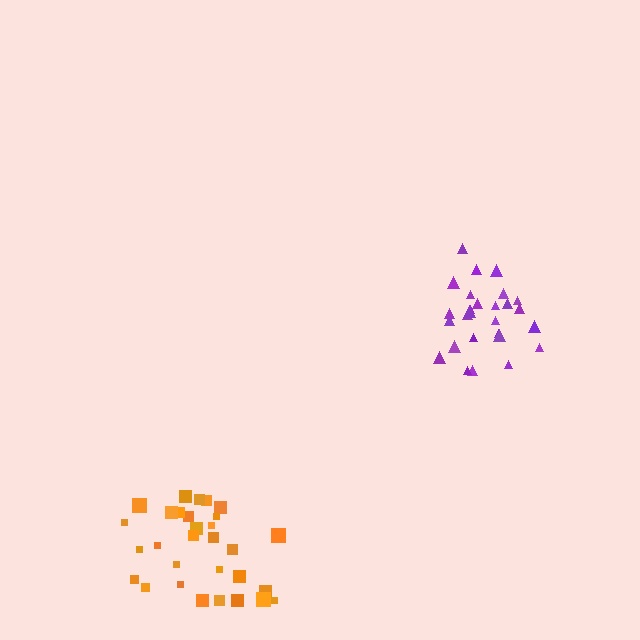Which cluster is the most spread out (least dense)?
Orange.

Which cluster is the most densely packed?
Purple.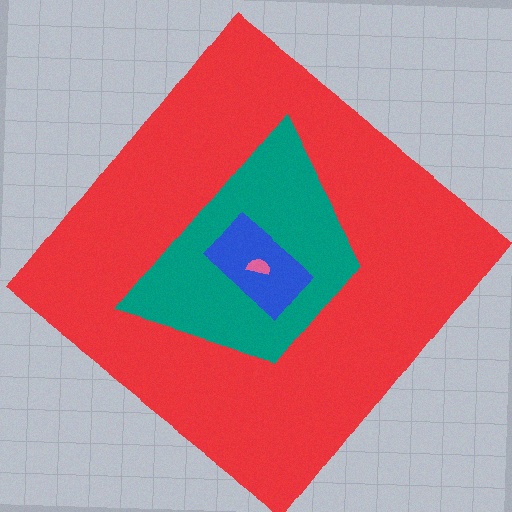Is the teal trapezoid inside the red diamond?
Yes.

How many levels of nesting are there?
4.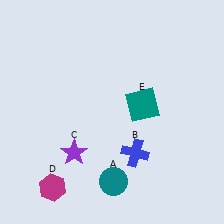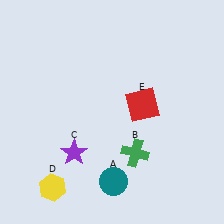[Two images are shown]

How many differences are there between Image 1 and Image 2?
There are 3 differences between the two images.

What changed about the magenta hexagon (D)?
In Image 1, D is magenta. In Image 2, it changed to yellow.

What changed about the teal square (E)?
In Image 1, E is teal. In Image 2, it changed to red.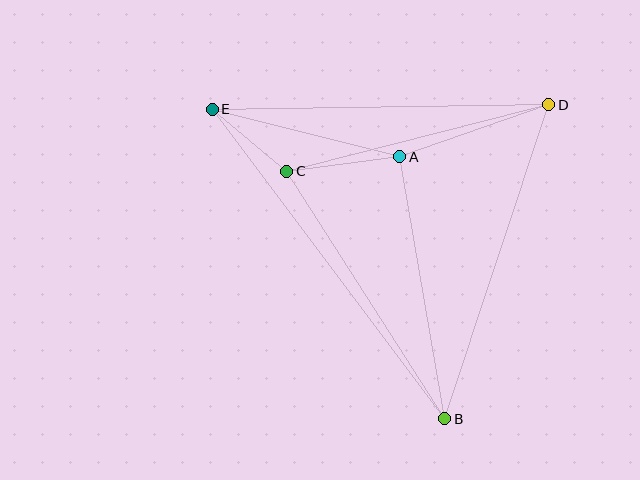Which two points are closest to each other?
Points C and E are closest to each other.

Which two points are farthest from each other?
Points B and E are farthest from each other.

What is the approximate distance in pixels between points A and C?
The distance between A and C is approximately 114 pixels.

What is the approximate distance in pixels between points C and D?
The distance between C and D is approximately 270 pixels.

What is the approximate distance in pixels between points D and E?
The distance between D and E is approximately 336 pixels.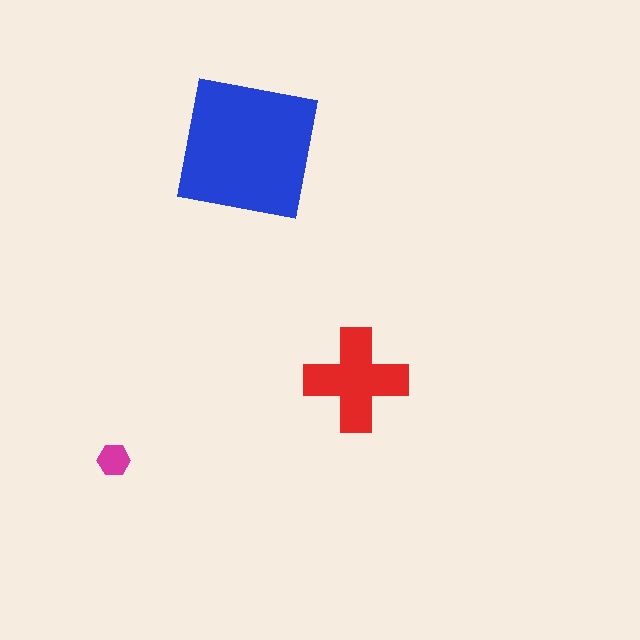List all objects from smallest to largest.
The magenta hexagon, the red cross, the blue square.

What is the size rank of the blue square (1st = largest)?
1st.